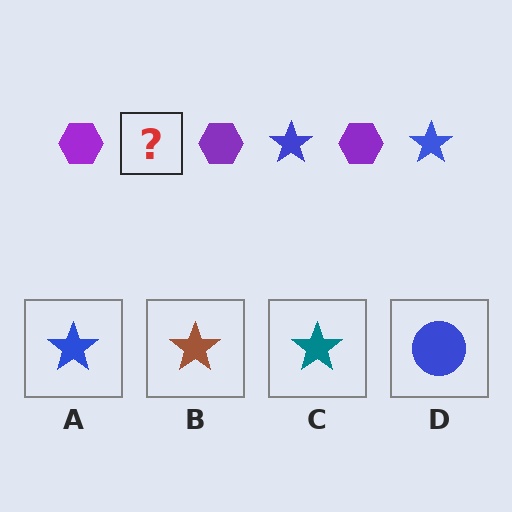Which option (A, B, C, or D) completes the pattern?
A.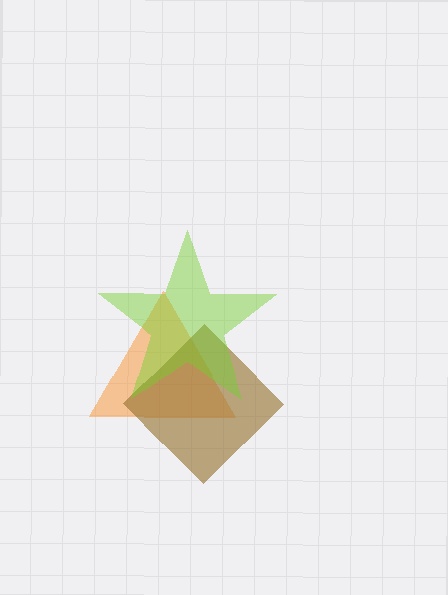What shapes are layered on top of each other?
The layered shapes are: an orange triangle, a brown diamond, a lime star.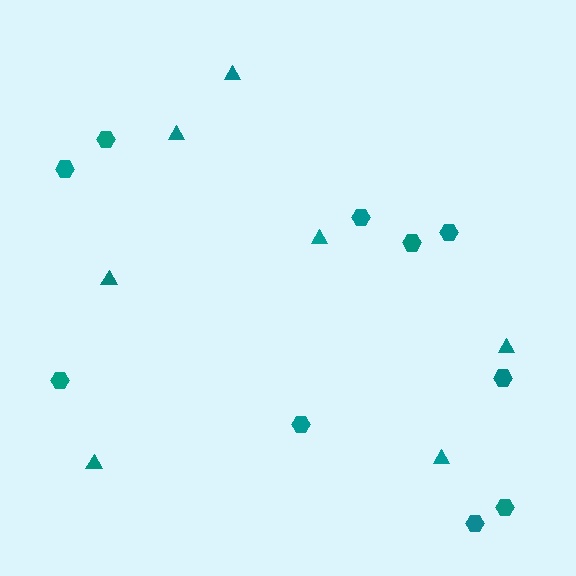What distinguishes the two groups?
There are 2 groups: one group of triangles (7) and one group of hexagons (10).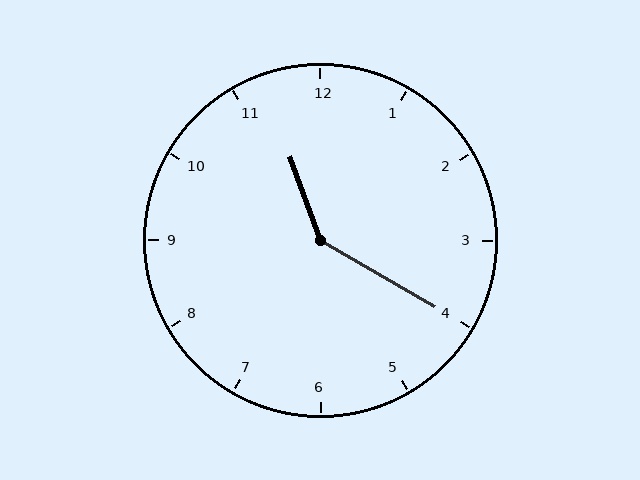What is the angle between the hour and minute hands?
Approximately 140 degrees.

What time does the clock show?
11:20.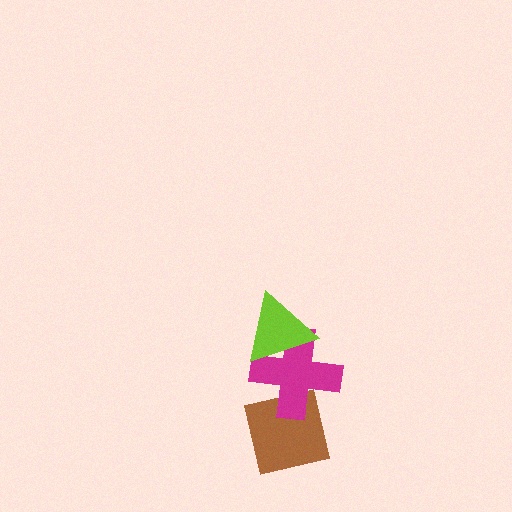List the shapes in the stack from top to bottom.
From top to bottom: the lime triangle, the magenta cross, the brown square.